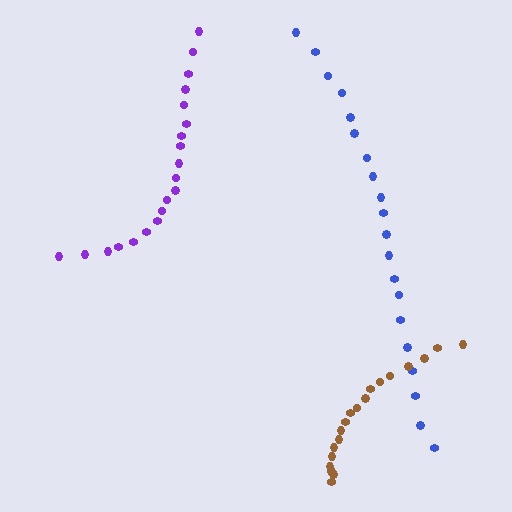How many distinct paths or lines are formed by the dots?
There are 3 distinct paths.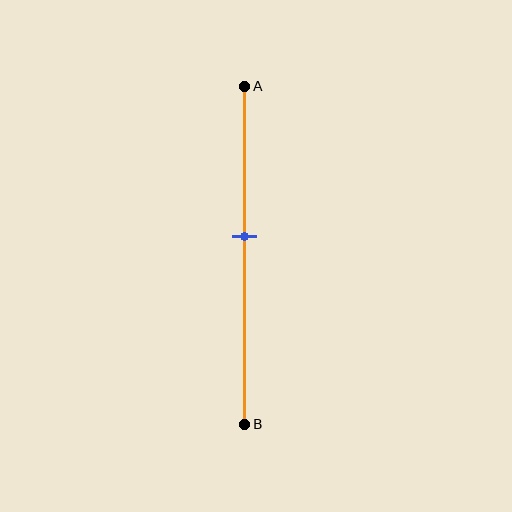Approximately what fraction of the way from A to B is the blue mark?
The blue mark is approximately 45% of the way from A to B.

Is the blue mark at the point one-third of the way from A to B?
No, the mark is at about 45% from A, not at the 33% one-third point.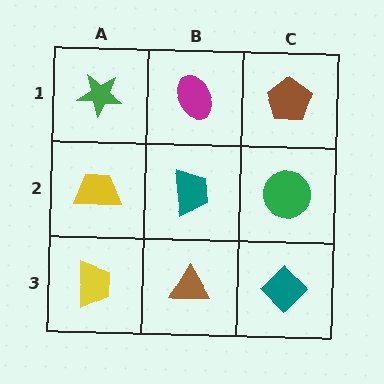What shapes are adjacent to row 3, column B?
A teal trapezoid (row 2, column B), a yellow trapezoid (row 3, column A), a teal diamond (row 3, column C).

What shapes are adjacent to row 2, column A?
A green star (row 1, column A), a yellow trapezoid (row 3, column A), a teal trapezoid (row 2, column B).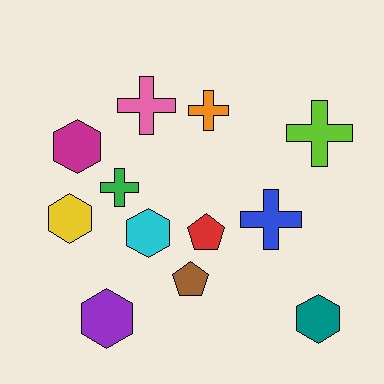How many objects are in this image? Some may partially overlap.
There are 12 objects.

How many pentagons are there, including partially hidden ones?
There are 2 pentagons.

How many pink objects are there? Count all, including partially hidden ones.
There is 1 pink object.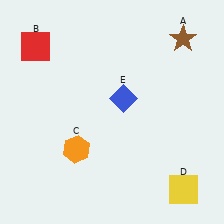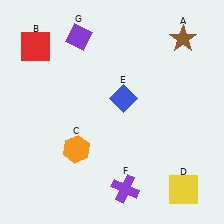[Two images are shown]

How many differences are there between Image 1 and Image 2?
There are 2 differences between the two images.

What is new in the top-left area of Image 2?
A purple diamond (G) was added in the top-left area of Image 2.